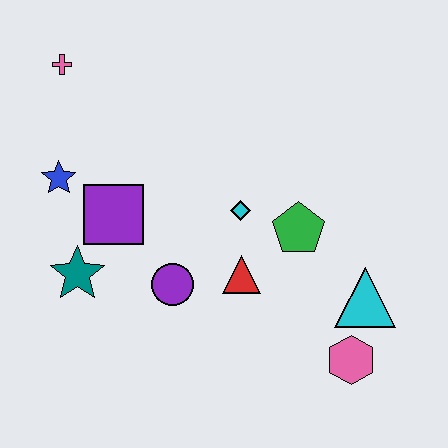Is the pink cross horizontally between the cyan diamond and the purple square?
No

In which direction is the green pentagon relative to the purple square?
The green pentagon is to the right of the purple square.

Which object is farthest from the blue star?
The pink hexagon is farthest from the blue star.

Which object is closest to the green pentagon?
The cyan diamond is closest to the green pentagon.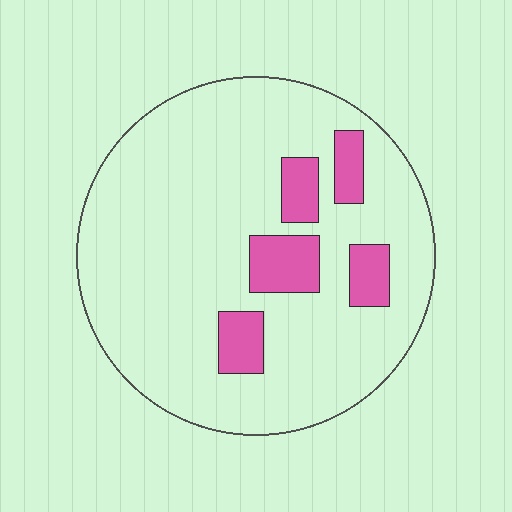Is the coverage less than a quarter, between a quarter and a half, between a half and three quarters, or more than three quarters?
Less than a quarter.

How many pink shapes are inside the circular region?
5.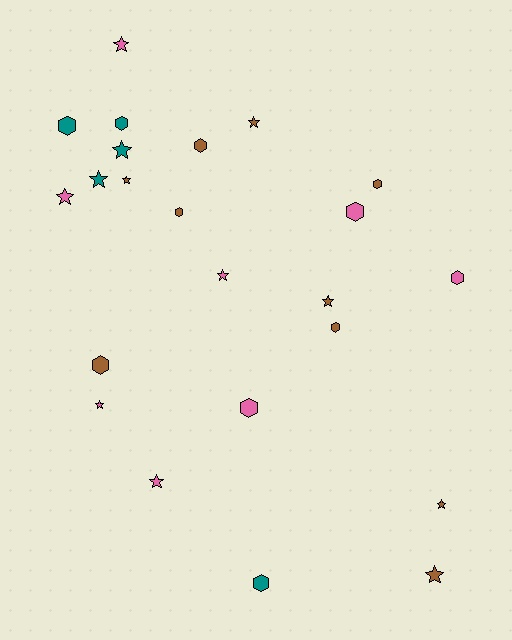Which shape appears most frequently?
Star, with 12 objects.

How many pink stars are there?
There are 5 pink stars.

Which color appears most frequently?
Brown, with 10 objects.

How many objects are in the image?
There are 23 objects.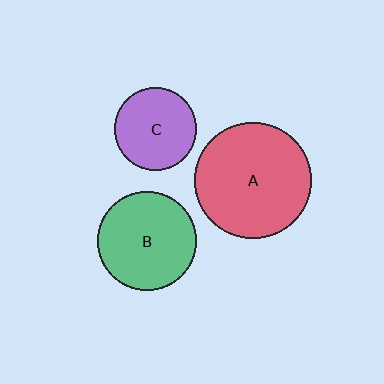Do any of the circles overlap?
No, none of the circles overlap.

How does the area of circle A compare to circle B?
Approximately 1.4 times.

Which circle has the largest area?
Circle A (red).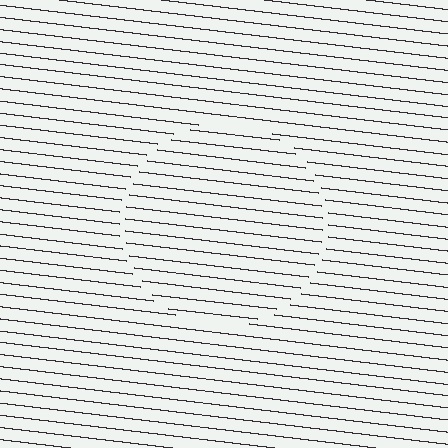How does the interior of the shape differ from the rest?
The interior of the shape contains the same grating, shifted by half a period — the contour is defined by the phase discontinuity where line-ends from the inner and outer gratings abut.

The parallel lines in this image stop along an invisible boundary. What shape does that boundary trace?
An illusory circle. The interior of the shape contains the same grating, shifted by half a period — the contour is defined by the phase discontinuity where line-ends from the inner and outer gratings abut.